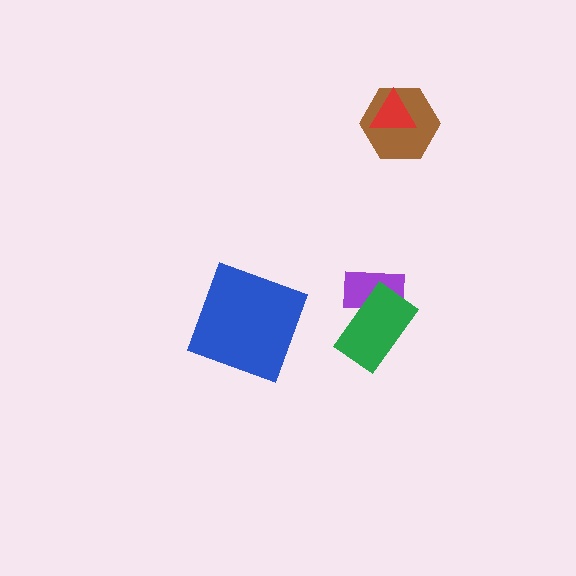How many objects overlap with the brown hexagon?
1 object overlaps with the brown hexagon.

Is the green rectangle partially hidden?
No, no other shape covers it.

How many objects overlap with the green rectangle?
1 object overlaps with the green rectangle.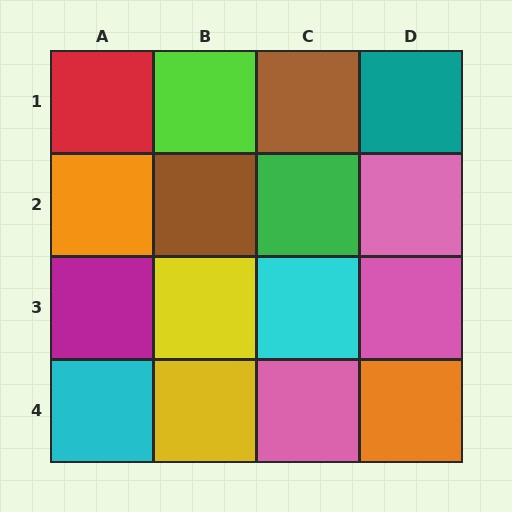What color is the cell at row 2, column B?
Brown.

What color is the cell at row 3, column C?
Cyan.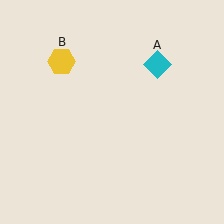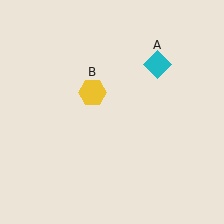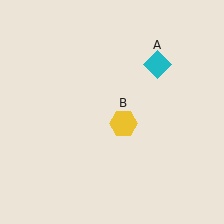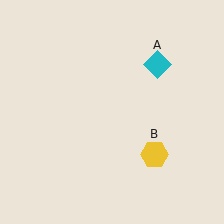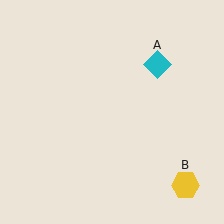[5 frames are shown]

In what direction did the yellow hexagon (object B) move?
The yellow hexagon (object B) moved down and to the right.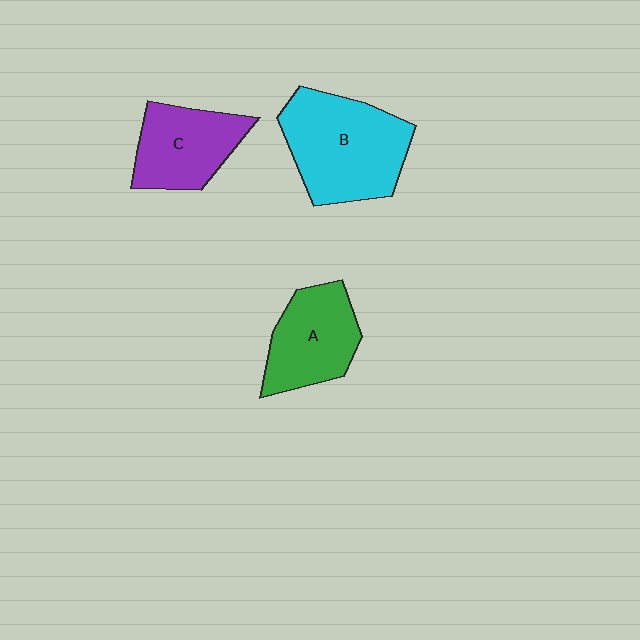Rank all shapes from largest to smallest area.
From largest to smallest: B (cyan), A (green), C (purple).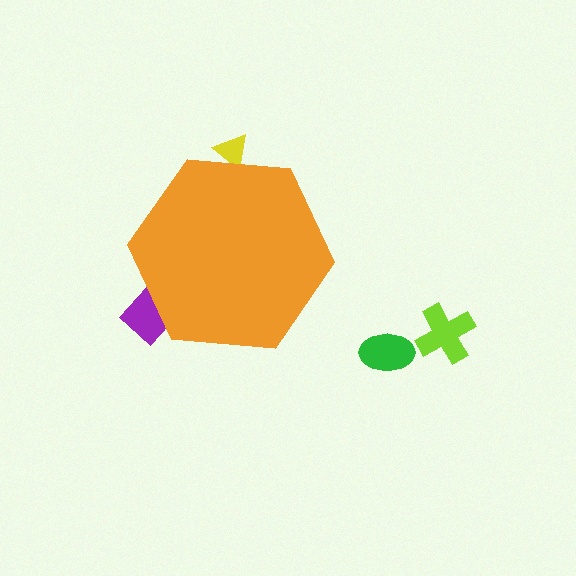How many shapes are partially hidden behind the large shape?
2 shapes are partially hidden.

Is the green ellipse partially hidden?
No, the green ellipse is fully visible.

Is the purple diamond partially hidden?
Yes, the purple diamond is partially hidden behind the orange hexagon.